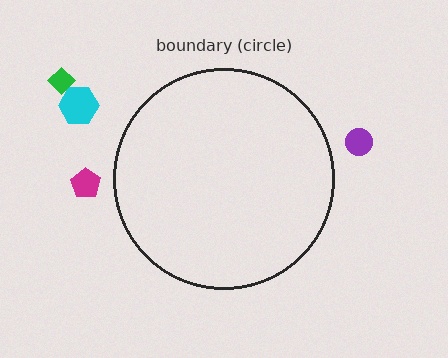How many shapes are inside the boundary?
0 inside, 4 outside.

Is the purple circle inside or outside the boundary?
Outside.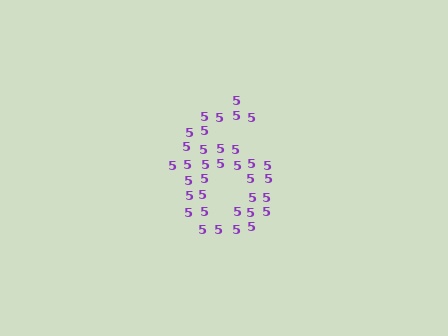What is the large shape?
The large shape is the digit 6.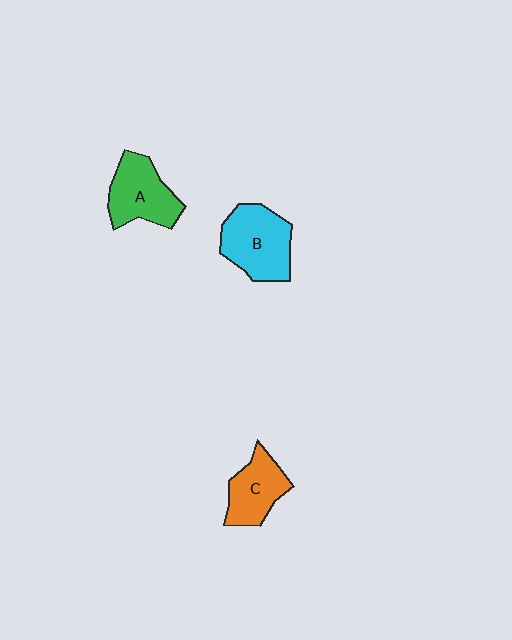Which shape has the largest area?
Shape B (cyan).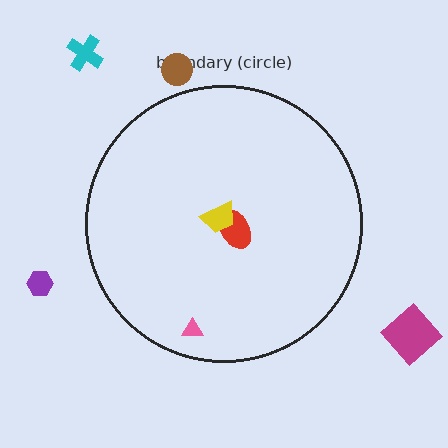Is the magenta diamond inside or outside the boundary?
Outside.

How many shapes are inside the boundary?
3 inside, 4 outside.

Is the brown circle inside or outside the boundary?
Outside.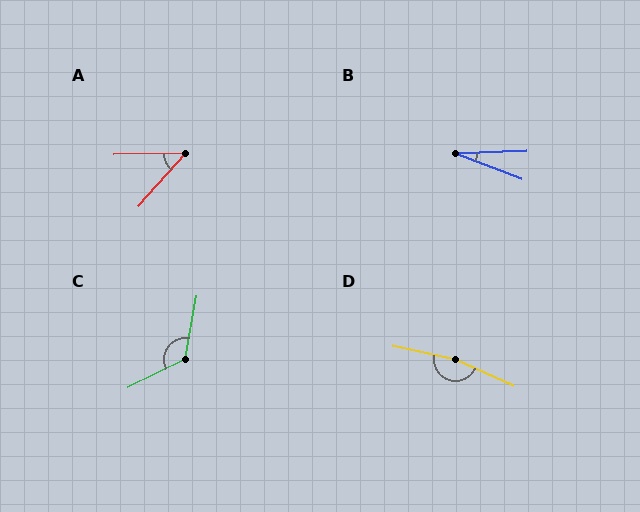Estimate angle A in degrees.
Approximately 47 degrees.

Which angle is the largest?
D, at approximately 168 degrees.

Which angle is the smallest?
B, at approximately 23 degrees.